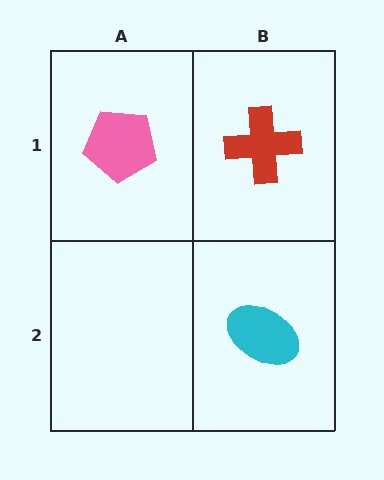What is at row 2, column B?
A cyan ellipse.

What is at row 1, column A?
A pink pentagon.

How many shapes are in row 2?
1 shape.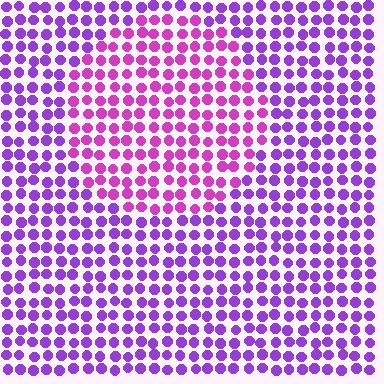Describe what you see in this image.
The image is filled with small purple elements in a uniform arrangement. A circle-shaped region is visible where the elements are tinted to a slightly different hue, forming a subtle color boundary.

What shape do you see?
I see a circle.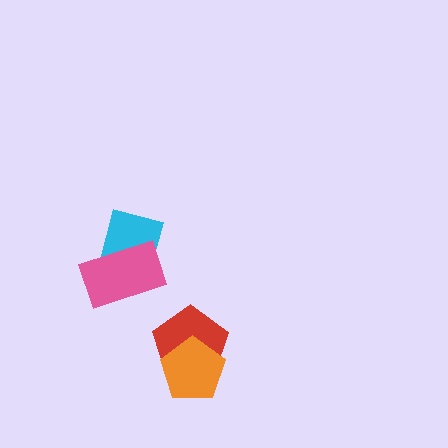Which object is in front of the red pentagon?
The orange pentagon is in front of the red pentagon.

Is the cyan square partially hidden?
Yes, it is partially covered by another shape.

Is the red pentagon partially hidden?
Yes, it is partially covered by another shape.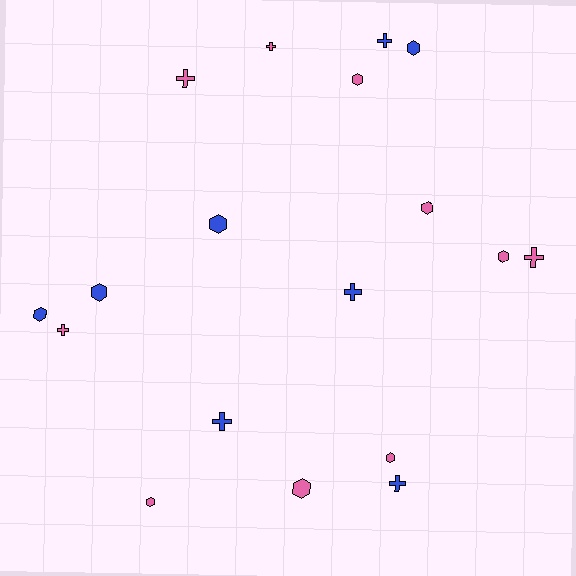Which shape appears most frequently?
Hexagon, with 10 objects.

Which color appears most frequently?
Pink, with 10 objects.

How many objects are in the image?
There are 18 objects.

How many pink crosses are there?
There are 4 pink crosses.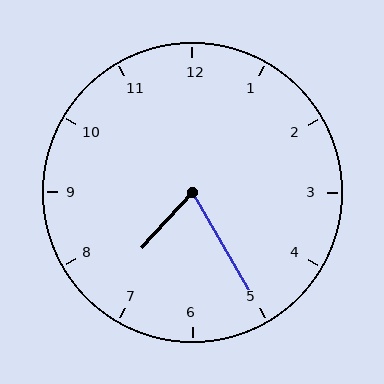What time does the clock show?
7:25.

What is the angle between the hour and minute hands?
Approximately 72 degrees.